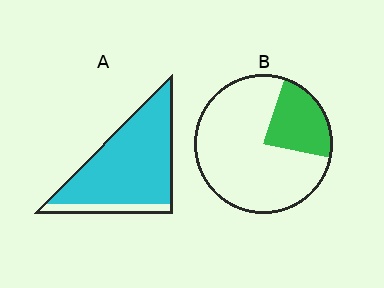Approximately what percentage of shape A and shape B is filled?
A is approximately 85% and B is approximately 25%.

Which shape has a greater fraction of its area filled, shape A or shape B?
Shape A.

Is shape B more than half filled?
No.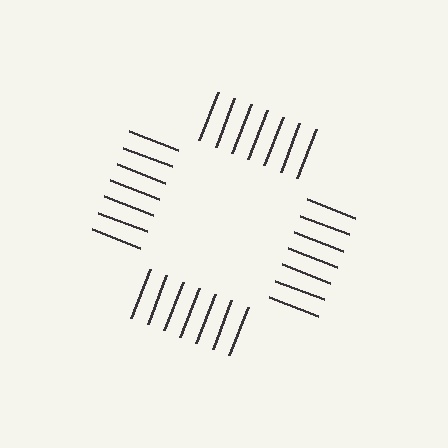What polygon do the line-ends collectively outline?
An illusory square — the line segments terminate on its edges but no continuous stroke is drawn.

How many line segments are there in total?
28 — 7 along each of the 4 edges.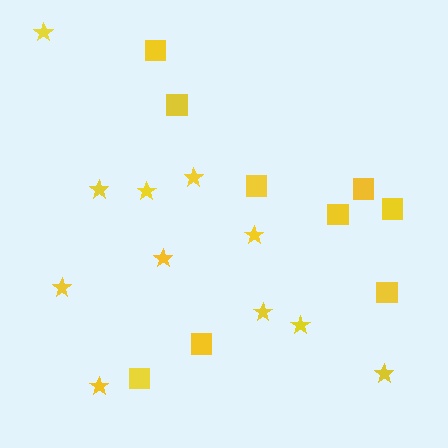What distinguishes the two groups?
There are 2 groups: one group of squares (9) and one group of stars (11).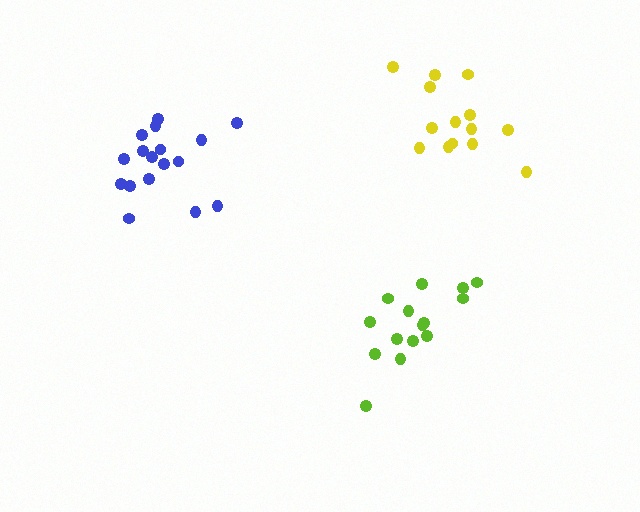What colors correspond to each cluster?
The clusters are colored: yellow, lime, blue.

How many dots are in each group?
Group 1: 14 dots, Group 2: 15 dots, Group 3: 17 dots (46 total).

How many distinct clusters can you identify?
There are 3 distinct clusters.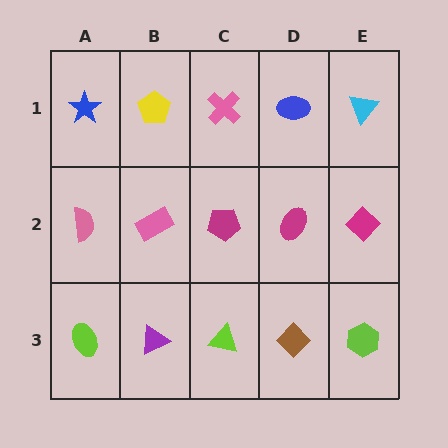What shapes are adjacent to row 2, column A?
A blue star (row 1, column A), a lime ellipse (row 3, column A), a pink rectangle (row 2, column B).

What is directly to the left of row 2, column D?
A magenta pentagon.